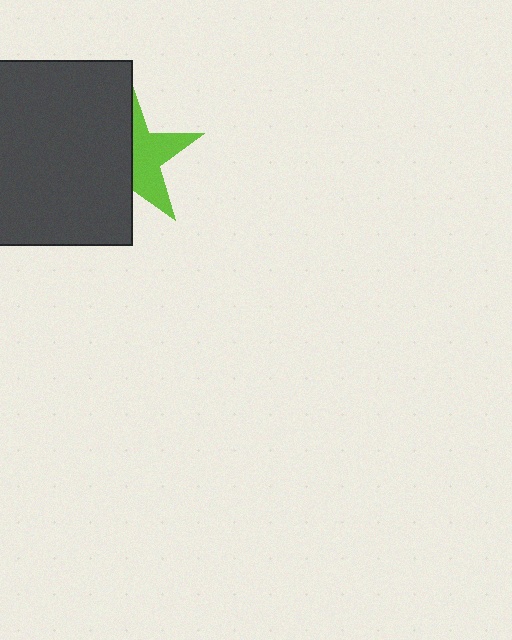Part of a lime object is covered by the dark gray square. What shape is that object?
It is a star.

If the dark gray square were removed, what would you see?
You would see the complete lime star.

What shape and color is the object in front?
The object in front is a dark gray square.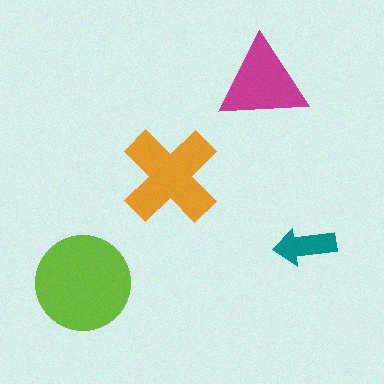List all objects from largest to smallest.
The lime circle, the orange cross, the magenta triangle, the teal arrow.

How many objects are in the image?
There are 4 objects in the image.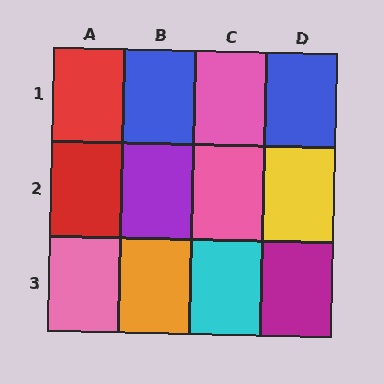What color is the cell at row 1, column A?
Red.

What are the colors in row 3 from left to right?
Pink, orange, cyan, magenta.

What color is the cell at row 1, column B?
Blue.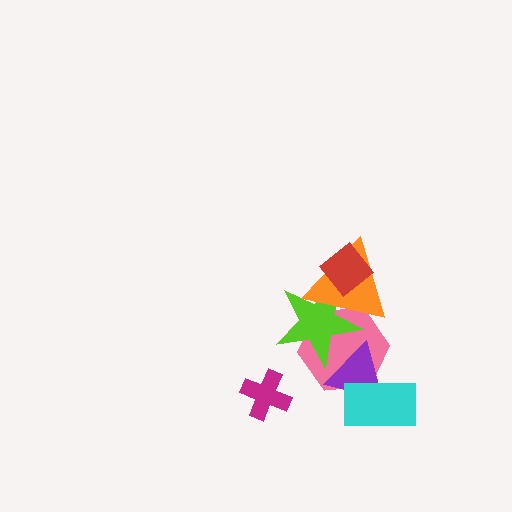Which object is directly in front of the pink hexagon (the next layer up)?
The purple triangle is directly in front of the pink hexagon.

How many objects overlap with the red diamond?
2 objects overlap with the red diamond.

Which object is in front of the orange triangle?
The red diamond is in front of the orange triangle.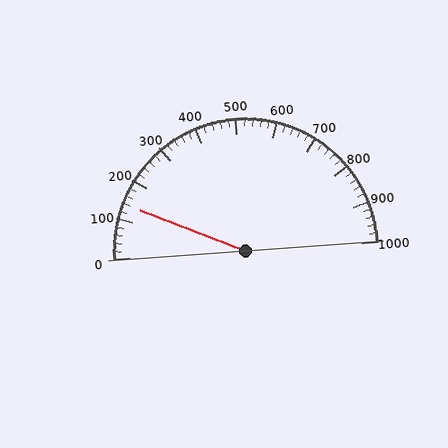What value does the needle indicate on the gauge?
The needle indicates approximately 140.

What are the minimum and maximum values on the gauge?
The gauge ranges from 0 to 1000.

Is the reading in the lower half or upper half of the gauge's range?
The reading is in the lower half of the range (0 to 1000).